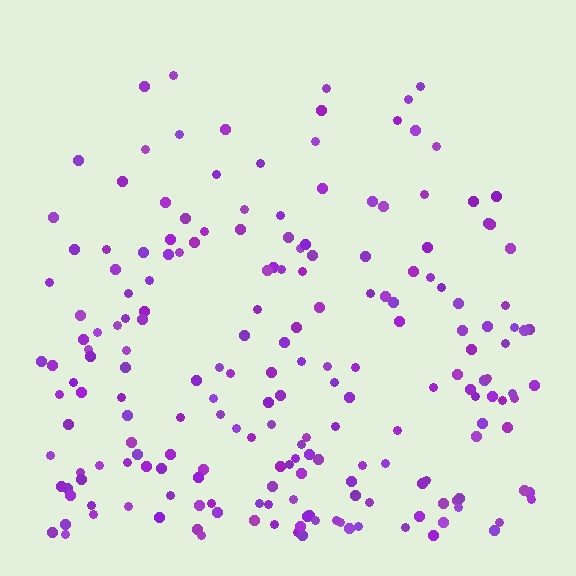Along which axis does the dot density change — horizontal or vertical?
Vertical.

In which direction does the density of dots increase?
From top to bottom, with the bottom side densest.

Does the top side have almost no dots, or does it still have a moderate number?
Still a moderate number, just noticeably fewer than the bottom.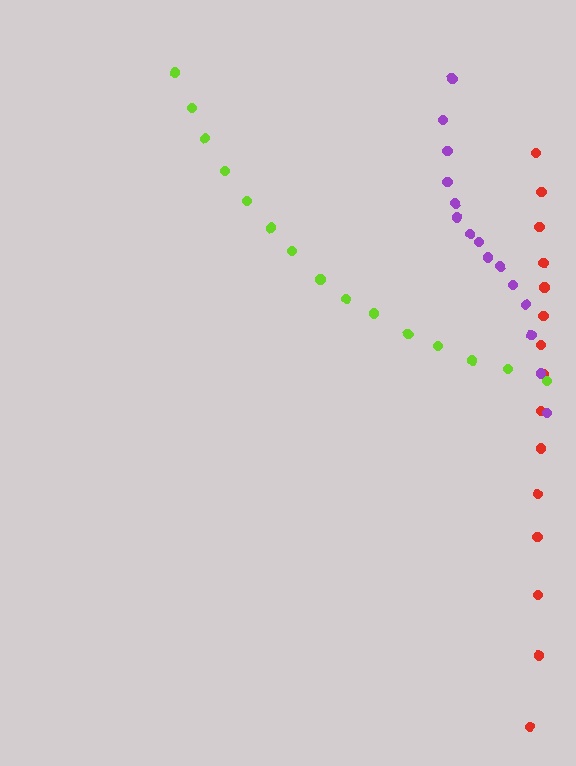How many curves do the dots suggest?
There are 3 distinct paths.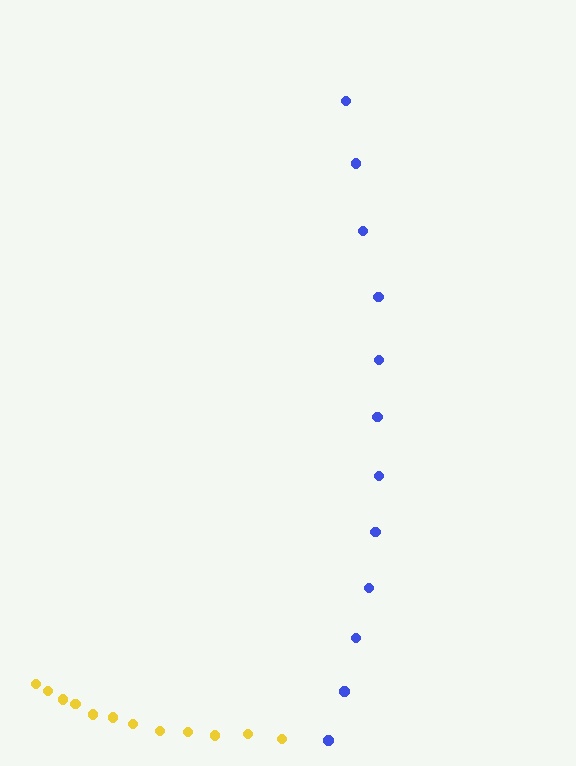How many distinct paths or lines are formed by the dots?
There are 2 distinct paths.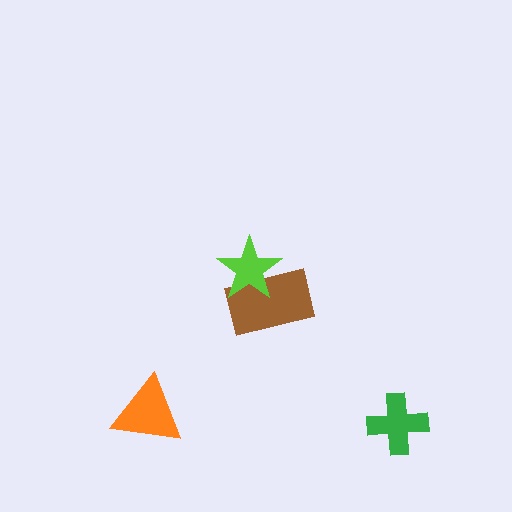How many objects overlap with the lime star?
1 object overlaps with the lime star.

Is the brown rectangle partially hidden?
Yes, it is partially covered by another shape.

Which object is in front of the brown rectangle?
The lime star is in front of the brown rectangle.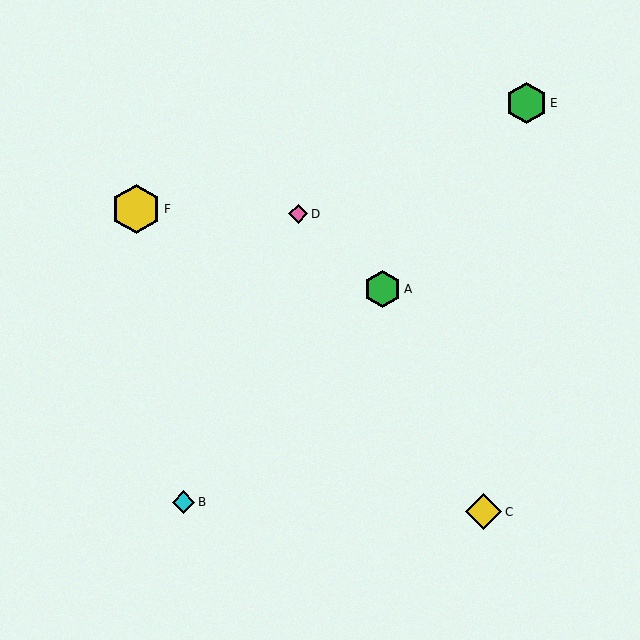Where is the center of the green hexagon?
The center of the green hexagon is at (526, 103).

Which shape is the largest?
The yellow hexagon (labeled F) is the largest.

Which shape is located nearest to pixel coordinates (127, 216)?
The yellow hexagon (labeled F) at (136, 209) is nearest to that location.